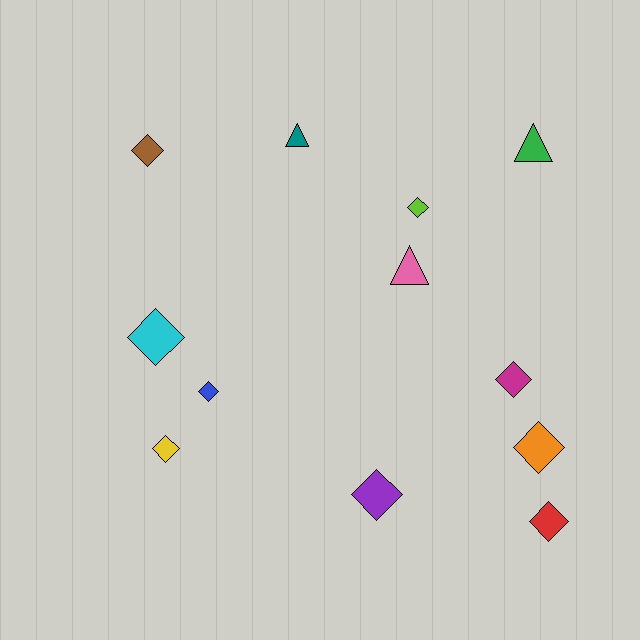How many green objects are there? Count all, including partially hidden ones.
There is 1 green object.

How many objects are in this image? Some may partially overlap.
There are 12 objects.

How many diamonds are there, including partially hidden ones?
There are 9 diamonds.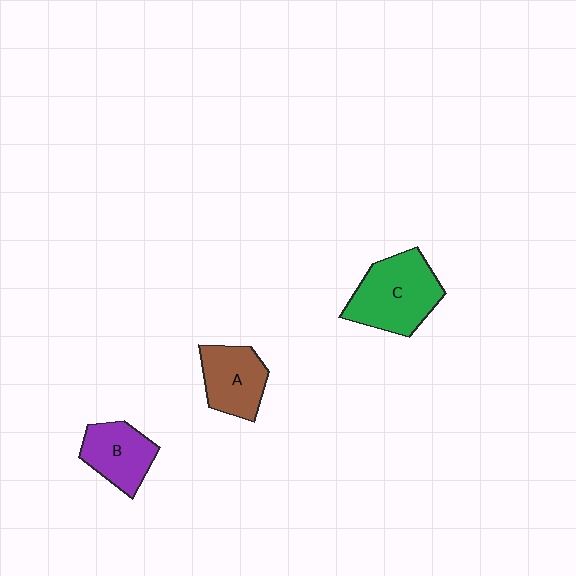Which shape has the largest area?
Shape C (green).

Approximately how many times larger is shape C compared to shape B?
Approximately 1.5 times.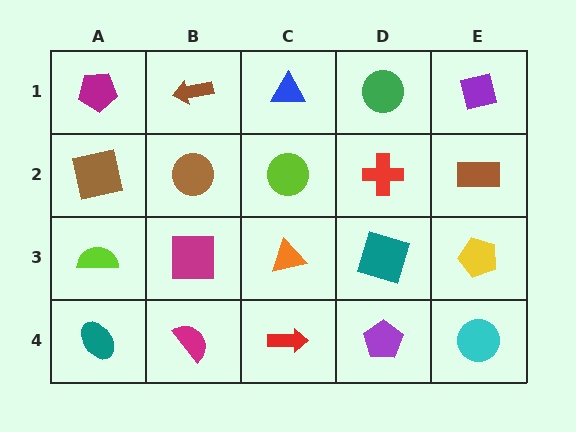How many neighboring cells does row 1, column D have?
3.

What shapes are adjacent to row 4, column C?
An orange triangle (row 3, column C), a magenta semicircle (row 4, column B), a purple pentagon (row 4, column D).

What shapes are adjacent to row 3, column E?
A brown rectangle (row 2, column E), a cyan circle (row 4, column E), a teal square (row 3, column D).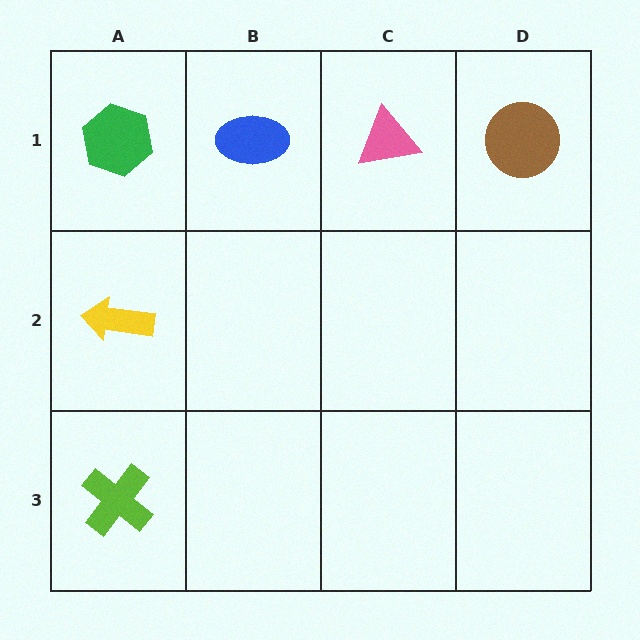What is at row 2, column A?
A yellow arrow.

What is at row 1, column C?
A pink triangle.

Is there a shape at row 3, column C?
No, that cell is empty.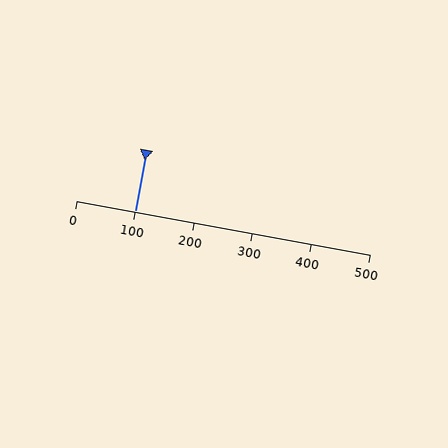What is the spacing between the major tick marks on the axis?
The major ticks are spaced 100 apart.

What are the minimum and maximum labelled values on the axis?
The axis runs from 0 to 500.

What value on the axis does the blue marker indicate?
The marker indicates approximately 100.